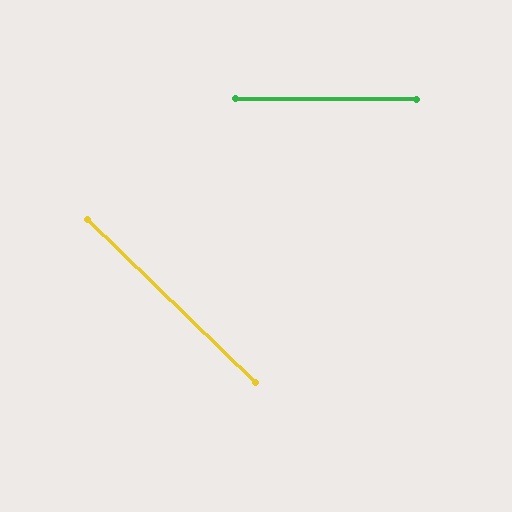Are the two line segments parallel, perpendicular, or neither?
Neither parallel nor perpendicular — they differ by about 44°.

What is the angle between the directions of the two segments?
Approximately 44 degrees.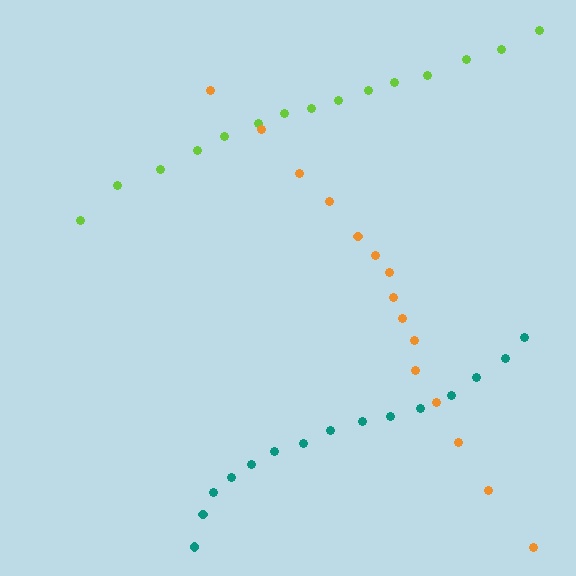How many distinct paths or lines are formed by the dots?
There are 3 distinct paths.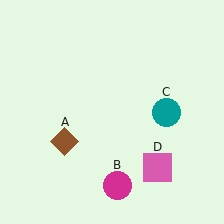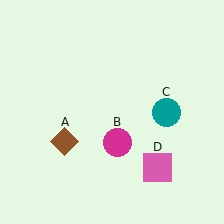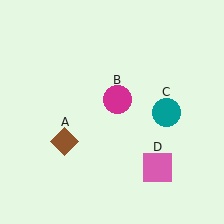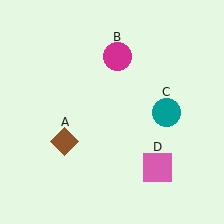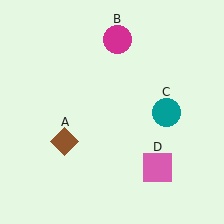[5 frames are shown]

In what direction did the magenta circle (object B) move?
The magenta circle (object B) moved up.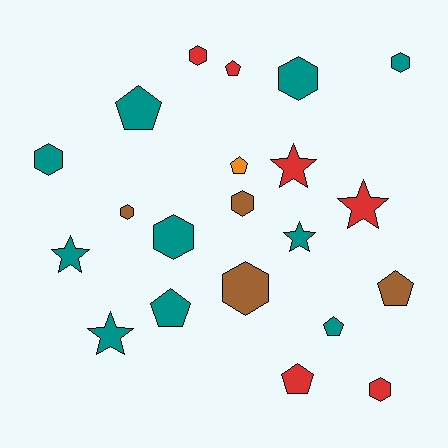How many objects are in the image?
There are 21 objects.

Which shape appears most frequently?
Hexagon, with 9 objects.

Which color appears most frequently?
Teal, with 10 objects.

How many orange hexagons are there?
There are no orange hexagons.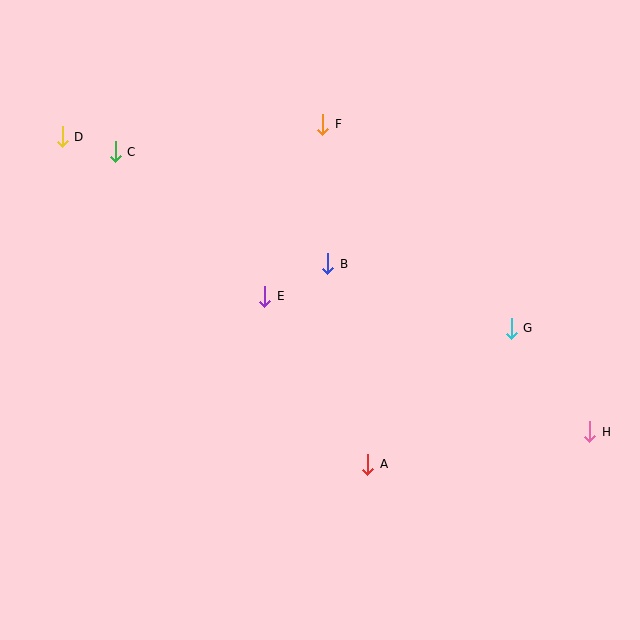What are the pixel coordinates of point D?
Point D is at (62, 137).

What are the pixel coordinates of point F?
Point F is at (323, 124).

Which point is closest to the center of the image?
Point B at (328, 264) is closest to the center.